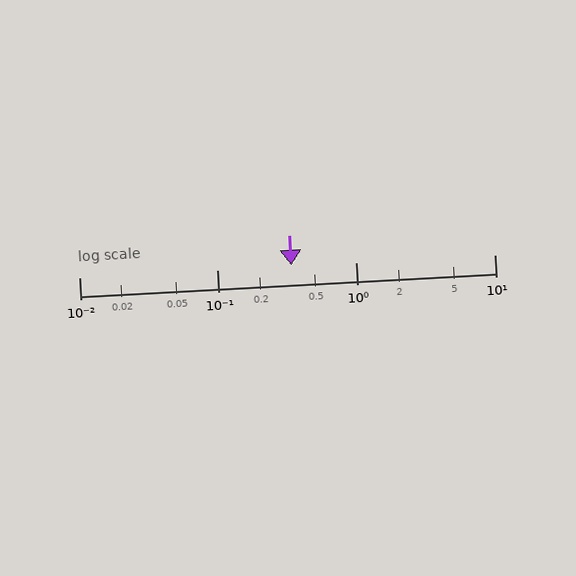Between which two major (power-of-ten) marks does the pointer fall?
The pointer is between 0.1 and 1.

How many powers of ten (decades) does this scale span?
The scale spans 3 decades, from 0.01 to 10.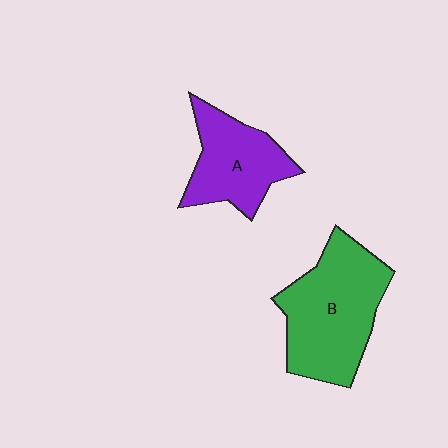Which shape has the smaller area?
Shape A (purple).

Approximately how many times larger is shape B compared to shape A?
Approximately 1.5 times.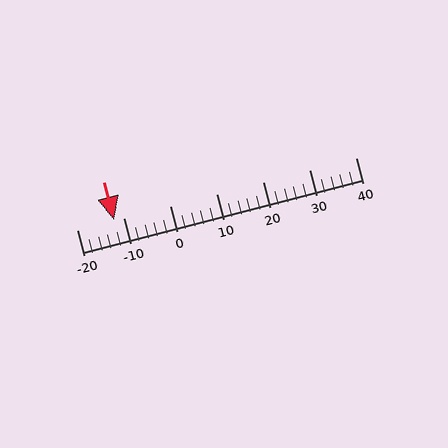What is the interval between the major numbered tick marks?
The major tick marks are spaced 10 units apart.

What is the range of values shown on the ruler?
The ruler shows values from -20 to 40.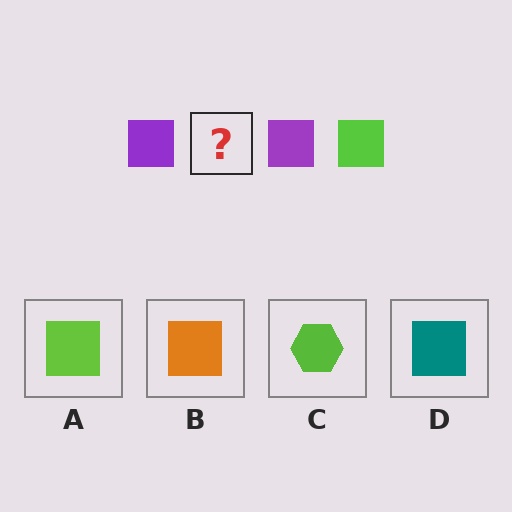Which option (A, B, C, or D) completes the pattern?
A.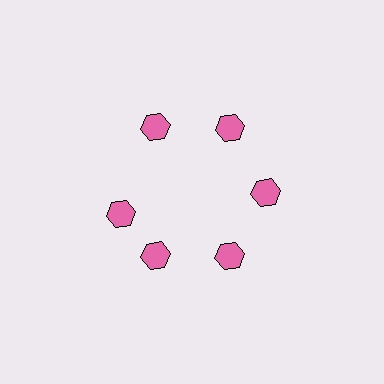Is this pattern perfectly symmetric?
No. The 6 pink hexagons are arranged in a ring, but one element near the 9 o'clock position is rotated out of alignment along the ring, breaking the 6-fold rotational symmetry.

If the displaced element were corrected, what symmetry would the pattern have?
It would have 6-fold rotational symmetry — the pattern would map onto itself every 60 degrees.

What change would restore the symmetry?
The symmetry would be restored by rotating it back into even spacing with its neighbors so that all 6 hexagons sit at equal angles and equal distance from the center.